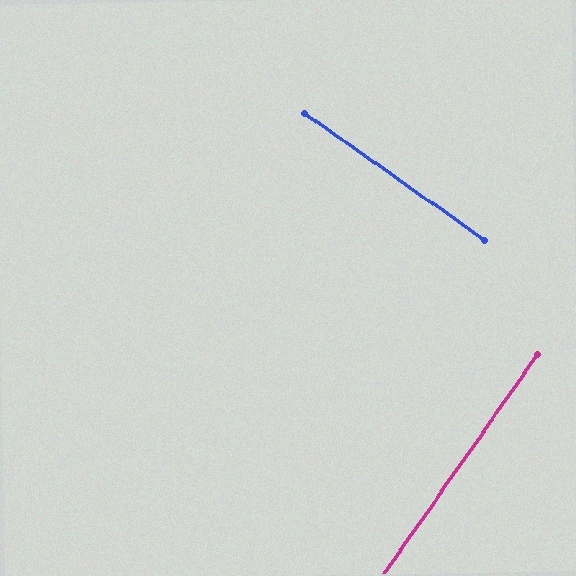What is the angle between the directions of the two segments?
Approximately 90 degrees.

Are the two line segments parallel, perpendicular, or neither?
Perpendicular — they meet at approximately 90°.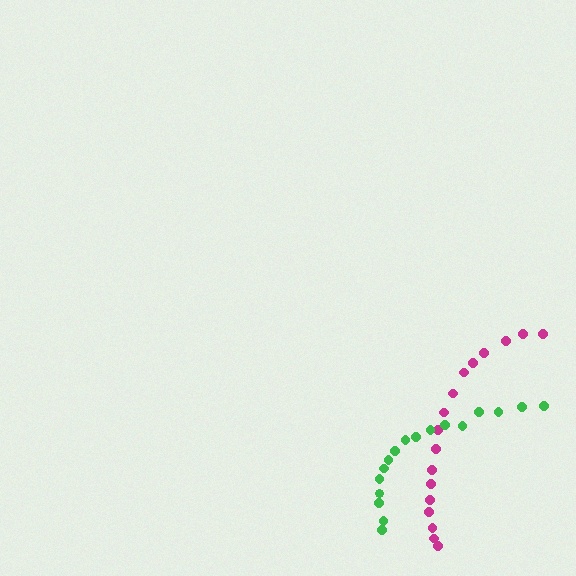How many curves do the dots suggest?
There are 2 distinct paths.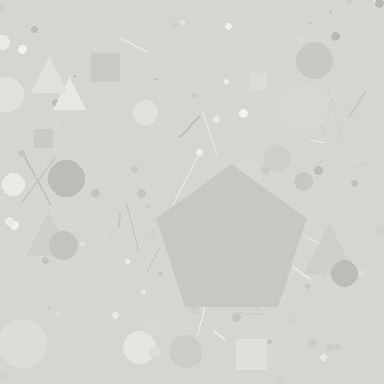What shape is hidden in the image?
A pentagon is hidden in the image.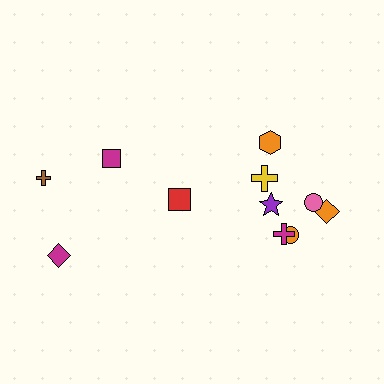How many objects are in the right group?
There are 7 objects.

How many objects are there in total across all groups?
There are 11 objects.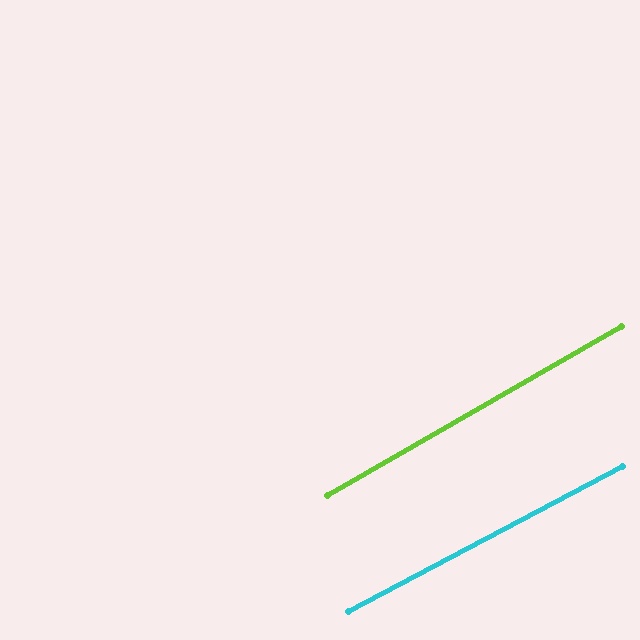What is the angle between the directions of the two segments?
Approximately 2 degrees.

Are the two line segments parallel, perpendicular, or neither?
Parallel — their directions differ by only 2.0°.